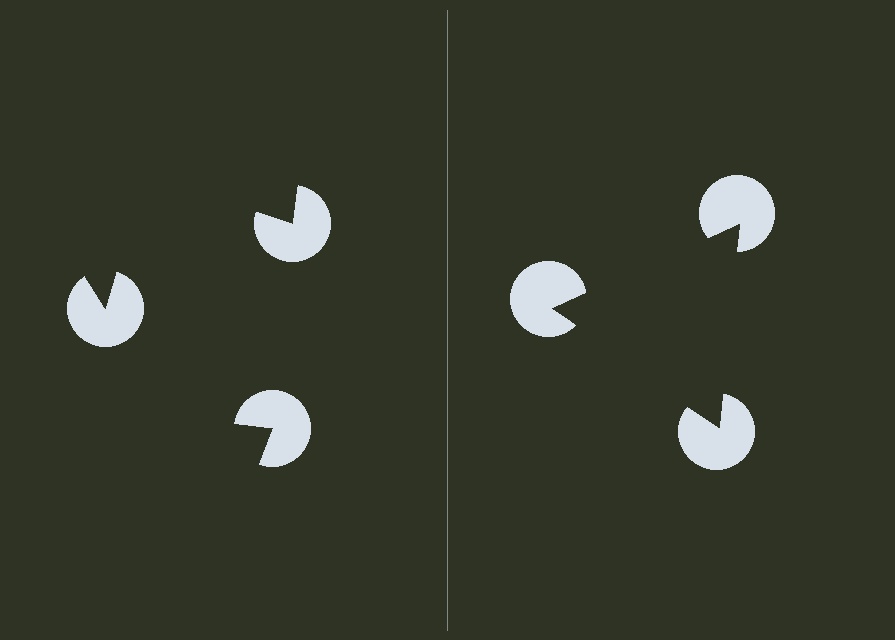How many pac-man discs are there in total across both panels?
6 — 3 on each side.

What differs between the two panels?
The pac-man discs are positioned identically on both sides; only the wedge orientations differ. On the right they align to a triangle; on the left they are misaligned.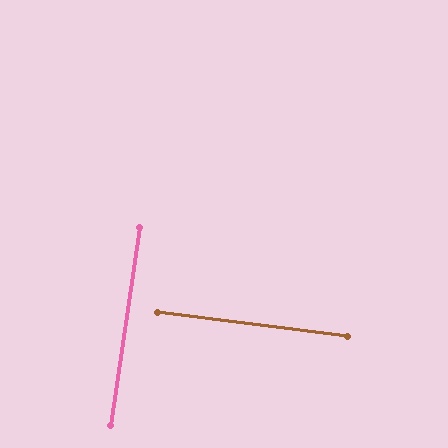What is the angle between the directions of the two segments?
Approximately 89 degrees.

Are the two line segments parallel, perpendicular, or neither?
Perpendicular — they meet at approximately 89°.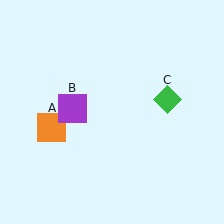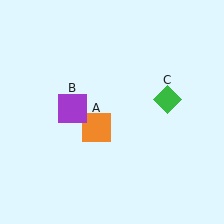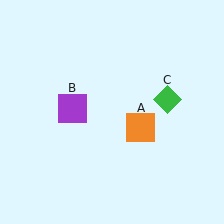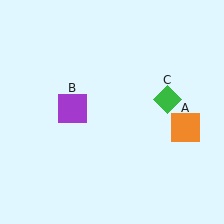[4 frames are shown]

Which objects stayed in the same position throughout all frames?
Purple square (object B) and green diamond (object C) remained stationary.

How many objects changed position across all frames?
1 object changed position: orange square (object A).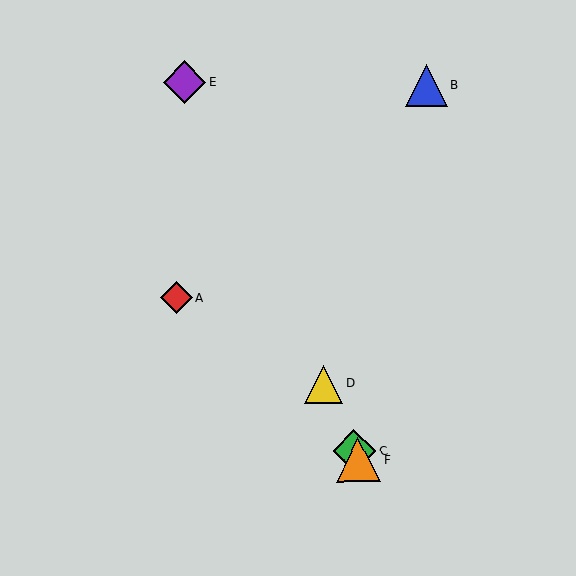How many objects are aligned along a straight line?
4 objects (C, D, E, F) are aligned along a straight line.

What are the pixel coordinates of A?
Object A is at (177, 298).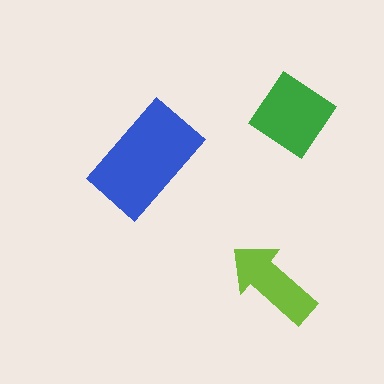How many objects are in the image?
There are 3 objects in the image.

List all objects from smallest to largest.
The lime arrow, the green diamond, the blue rectangle.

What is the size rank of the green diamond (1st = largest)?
2nd.